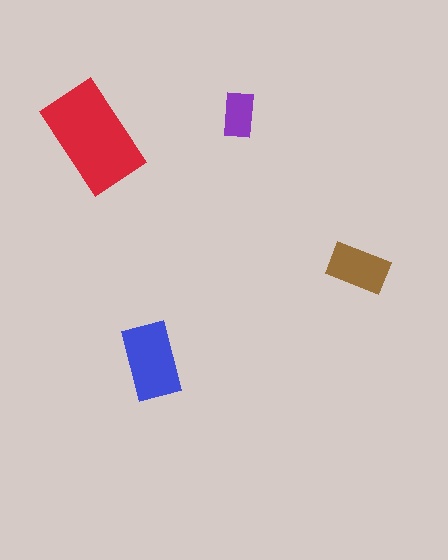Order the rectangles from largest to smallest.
the red one, the blue one, the brown one, the purple one.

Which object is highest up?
The purple rectangle is topmost.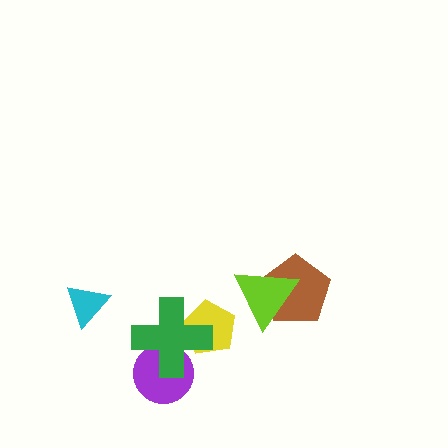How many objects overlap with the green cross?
2 objects overlap with the green cross.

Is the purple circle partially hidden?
Yes, it is partially covered by another shape.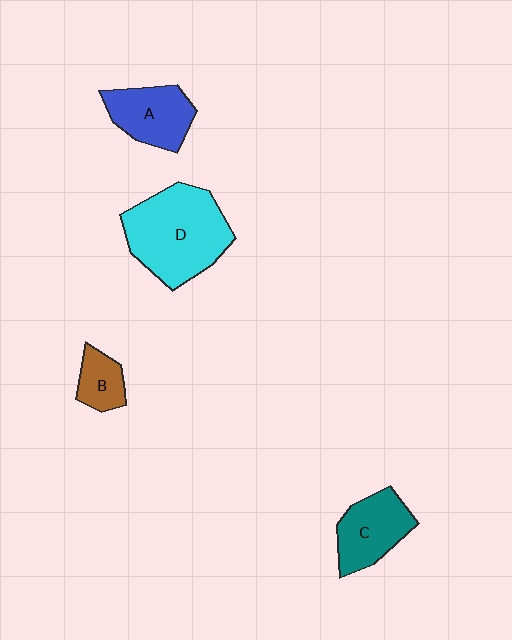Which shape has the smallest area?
Shape B (brown).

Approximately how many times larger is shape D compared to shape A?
Approximately 1.8 times.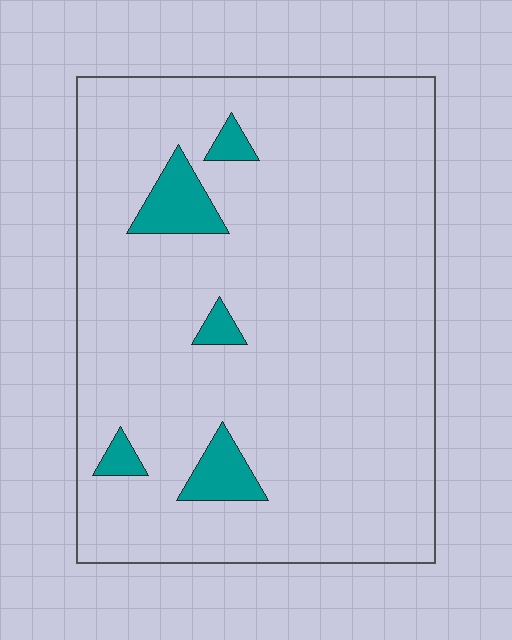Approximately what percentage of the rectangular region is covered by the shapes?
Approximately 5%.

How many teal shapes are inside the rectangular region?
5.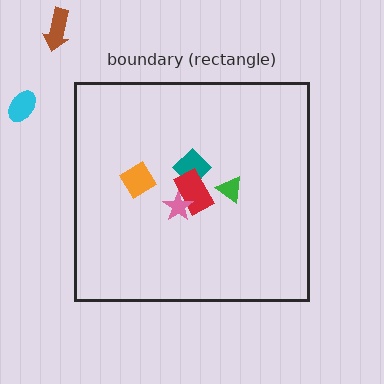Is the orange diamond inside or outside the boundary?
Inside.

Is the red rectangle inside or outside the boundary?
Inside.